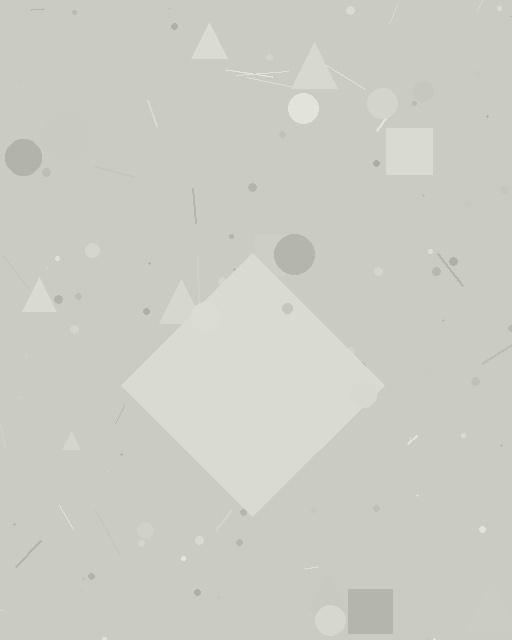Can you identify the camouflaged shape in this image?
The camouflaged shape is a diamond.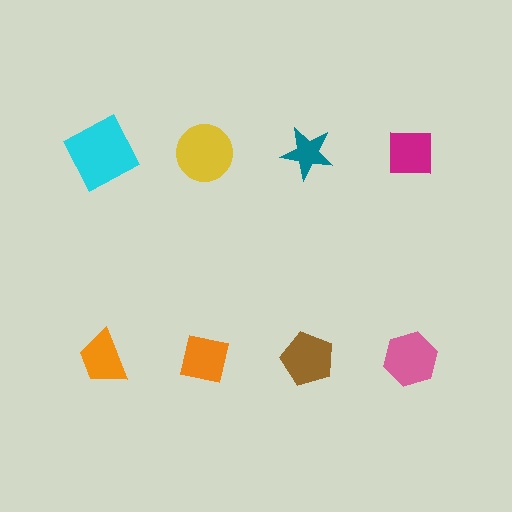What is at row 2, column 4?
A pink hexagon.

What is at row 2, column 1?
An orange trapezoid.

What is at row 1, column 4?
A magenta square.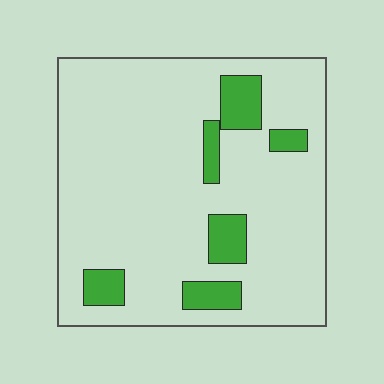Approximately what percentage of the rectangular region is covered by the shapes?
Approximately 15%.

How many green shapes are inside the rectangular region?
6.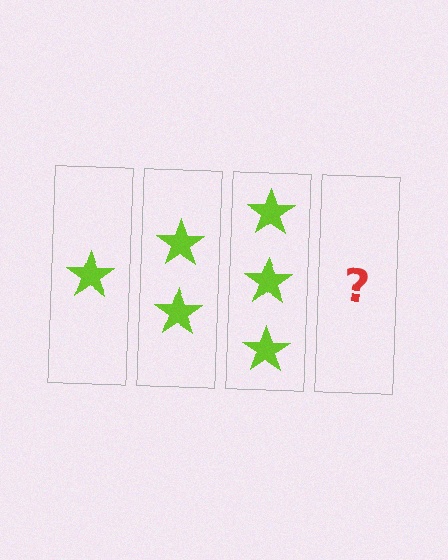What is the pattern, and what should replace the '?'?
The pattern is that each step adds one more star. The '?' should be 4 stars.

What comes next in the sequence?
The next element should be 4 stars.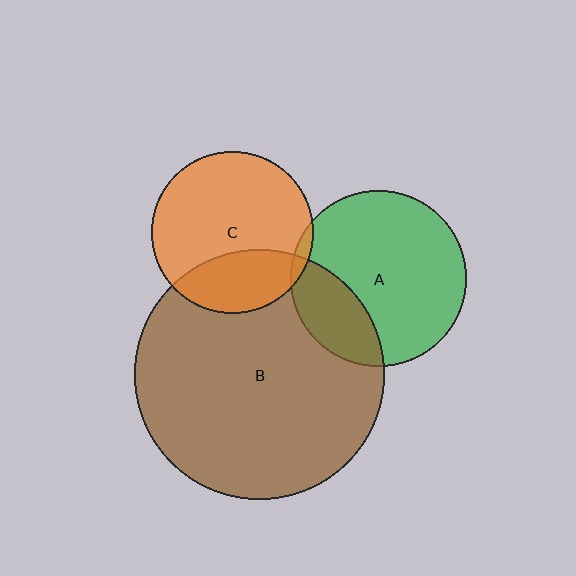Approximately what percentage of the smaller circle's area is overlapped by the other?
Approximately 25%.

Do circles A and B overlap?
Yes.